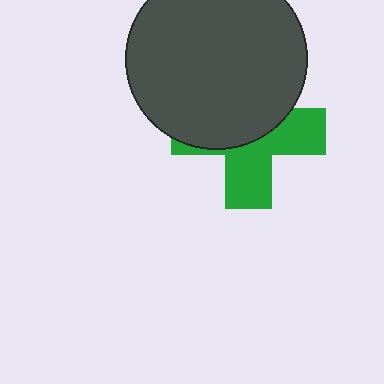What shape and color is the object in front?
The object in front is a dark gray circle.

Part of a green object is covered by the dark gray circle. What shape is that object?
It is a cross.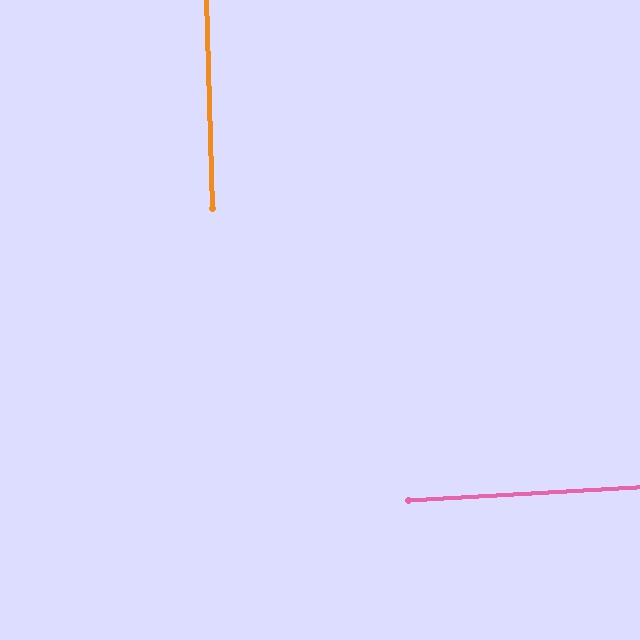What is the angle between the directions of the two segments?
Approximately 88 degrees.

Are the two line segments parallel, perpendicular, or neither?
Perpendicular — they meet at approximately 88°.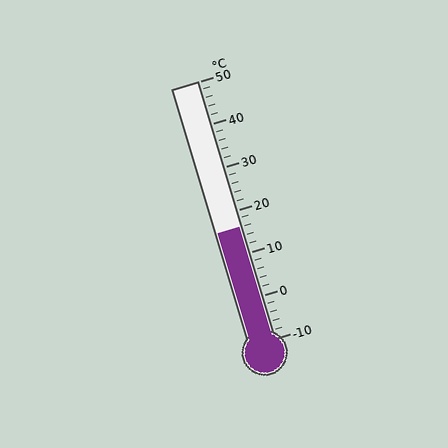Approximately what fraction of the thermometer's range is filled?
The thermometer is filled to approximately 45% of its range.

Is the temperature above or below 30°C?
The temperature is below 30°C.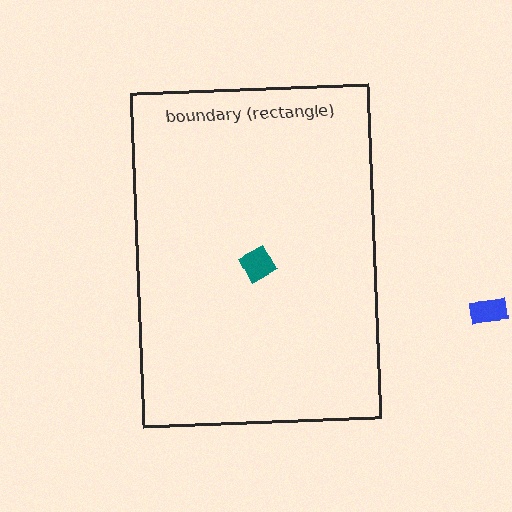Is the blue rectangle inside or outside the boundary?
Outside.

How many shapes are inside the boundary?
1 inside, 1 outside.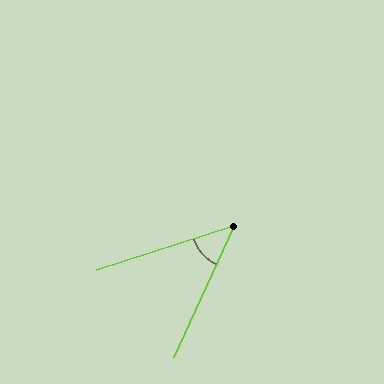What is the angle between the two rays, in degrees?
Approximately 48 degrees.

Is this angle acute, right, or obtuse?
It is acute.